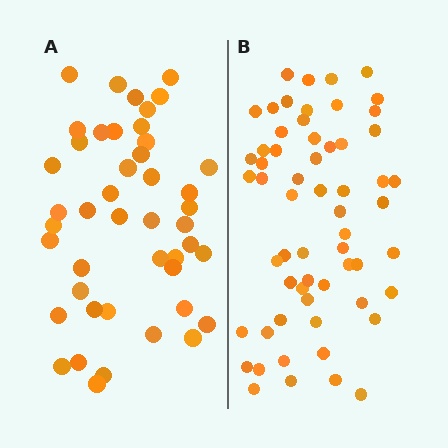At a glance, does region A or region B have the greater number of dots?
Region B (the right region) has more dots.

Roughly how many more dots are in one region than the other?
Region B has approximately 15 more dots than region A.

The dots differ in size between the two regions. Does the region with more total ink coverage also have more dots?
No. Region A has more total ink coverage because its dots are larger, but region B actually contains more individual dots. Total area can be misleading — the number of items is what matters here.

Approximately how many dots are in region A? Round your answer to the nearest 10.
About 40 dots. (The exact count is 45, which rounds to 40.)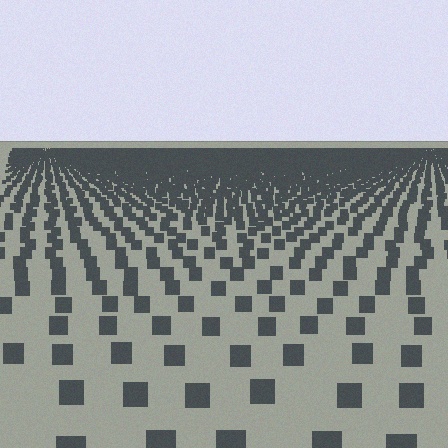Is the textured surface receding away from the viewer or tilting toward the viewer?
The surface is receding away from the viewer. Texture elements get smaller and denser toward the top.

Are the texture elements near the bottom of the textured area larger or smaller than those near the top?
Larger. Near the bottom, elements are closer to the viewer and appear at a bigger on-screen size.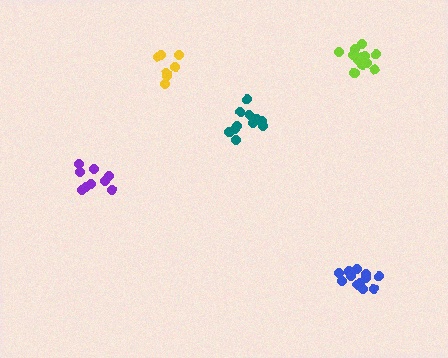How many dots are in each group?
Group 1: 7 dots, Group 2: 9 dots, Group 3: 12 dots, Group 4: 13 dots, Group 5: 11 dots (52 total).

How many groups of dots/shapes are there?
There are 5 groups.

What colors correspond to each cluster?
The clusters are colored: yellow, purple, blue, lime, teal.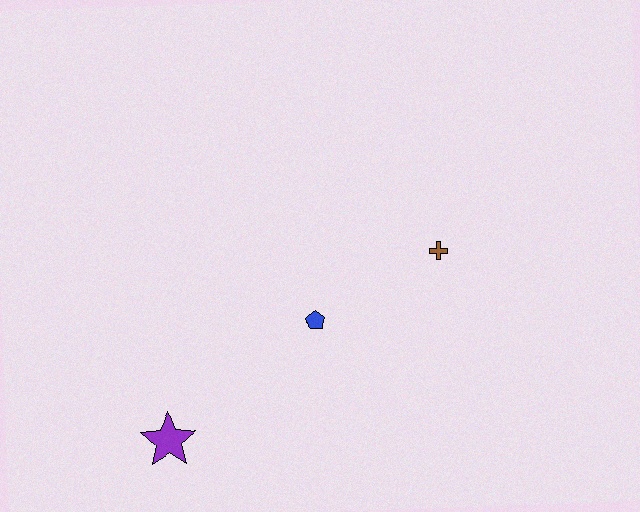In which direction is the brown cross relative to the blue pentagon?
The brown cross is to the right of the blue pentagon.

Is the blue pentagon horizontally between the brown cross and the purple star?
Yes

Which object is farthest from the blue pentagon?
The purple star is farthest from the blue pentagon.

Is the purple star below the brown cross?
Yes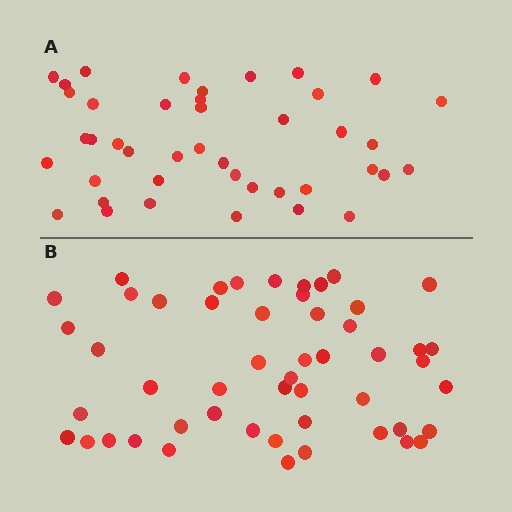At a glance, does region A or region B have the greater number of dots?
Region B (the bottom region) has more dots.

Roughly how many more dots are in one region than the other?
Region B has roughly 8 or so more dots than region A.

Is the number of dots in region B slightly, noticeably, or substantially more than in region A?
Region B has only slightly more — the two regions are fairly close. The ratio is roughly 1.2 to 1.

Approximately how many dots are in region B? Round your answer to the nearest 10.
About 50 dots. (The exact count is 51, which rounds to 50.)